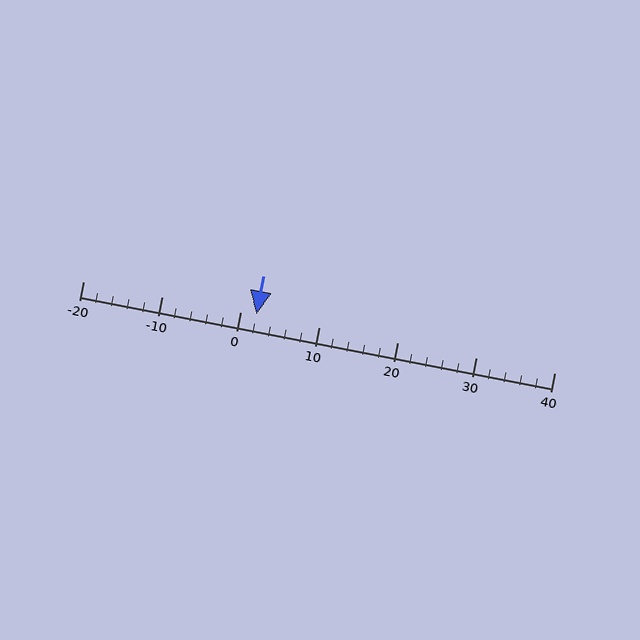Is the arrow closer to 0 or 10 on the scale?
The arrow is closer to 0.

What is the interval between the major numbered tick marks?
The major tick marks are spaced 10 units apart.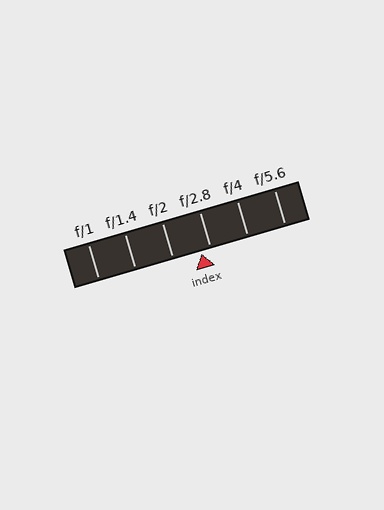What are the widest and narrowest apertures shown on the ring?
The widest aperture shown is f/1 and the narrowest is f/5.6.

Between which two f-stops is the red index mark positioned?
The index mark is between f/2 and f/2.8.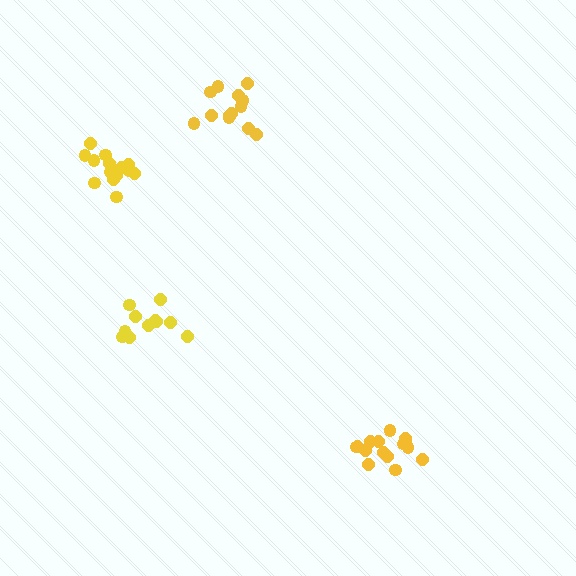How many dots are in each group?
Group 1: 11 dots, Group 2: 15 dots, Group 3: 14 dots, Group 4: 14 dots (54 total).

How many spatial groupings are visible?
There are 4 spatial groupings.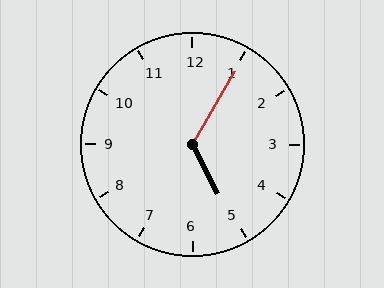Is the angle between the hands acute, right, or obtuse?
It is obtuse.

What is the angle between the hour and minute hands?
Approximately 122 degrees.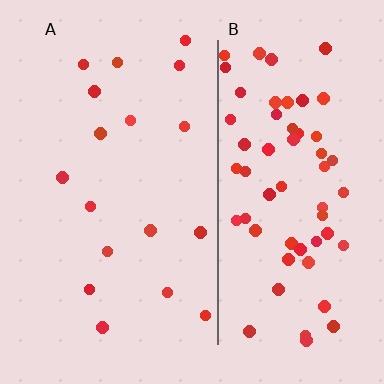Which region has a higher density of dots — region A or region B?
B (the right).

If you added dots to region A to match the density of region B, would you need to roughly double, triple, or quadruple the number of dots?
Approximately quadruple.